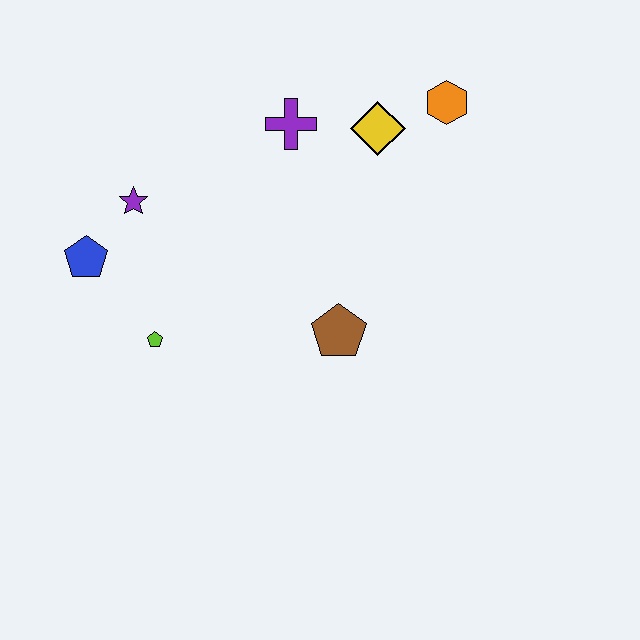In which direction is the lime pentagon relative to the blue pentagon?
The lime pentagon is below the blue pentagon.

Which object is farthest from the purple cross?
The lime pentagon is farthest from the purple cross.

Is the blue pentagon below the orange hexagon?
Yes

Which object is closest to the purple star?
The blue pentagon is closest to the purple star.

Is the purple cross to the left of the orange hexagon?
Yes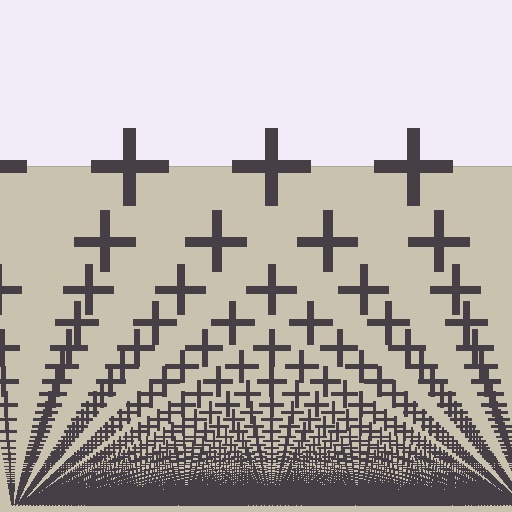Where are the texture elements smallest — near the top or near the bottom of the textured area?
Near the bottom.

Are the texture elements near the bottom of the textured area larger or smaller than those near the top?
Smaller. The gradient is inverted — elements near the bottom are smaller and denser.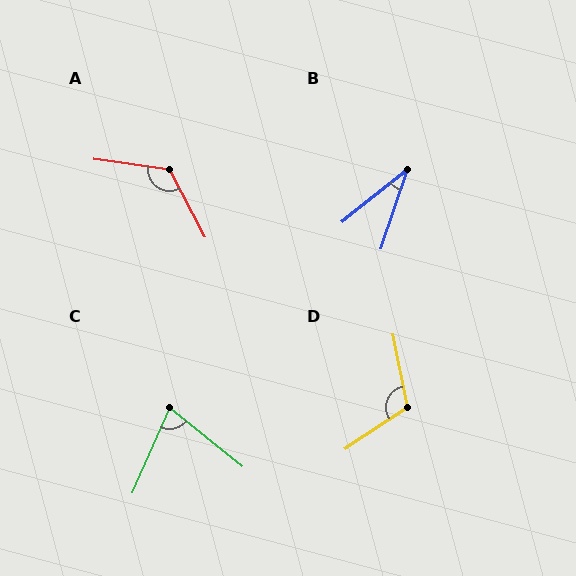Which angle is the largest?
A, at approximately 126 degrees.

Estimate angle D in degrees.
Approximately 112 degrees.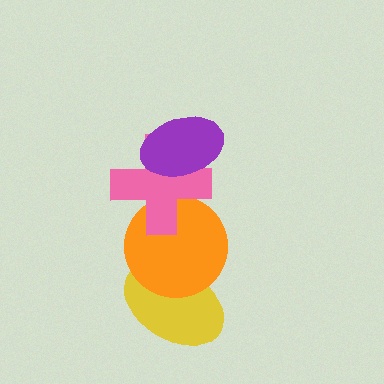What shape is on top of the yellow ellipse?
The orange circle is on top of the yellow ellipse.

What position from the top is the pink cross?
The pink cross is 2nd from the top.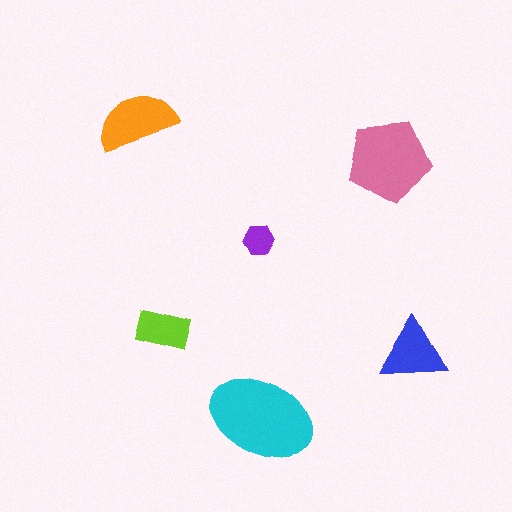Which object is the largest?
The cyan ellipse.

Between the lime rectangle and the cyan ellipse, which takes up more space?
The cyan ellipse.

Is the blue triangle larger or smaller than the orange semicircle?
Smaller.